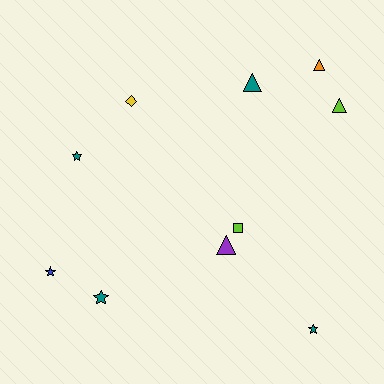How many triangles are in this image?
There are 4 triangles.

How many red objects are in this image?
There are no red objects.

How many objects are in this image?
There are 10 objects.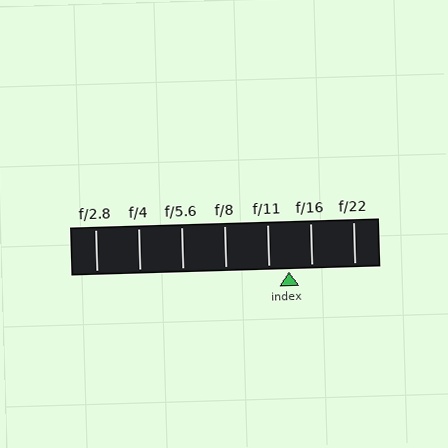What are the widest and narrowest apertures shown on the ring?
The widest aperture shown is f/2.8 and the narrowest is f/22.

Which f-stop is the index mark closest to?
The index mark is closest to f/11.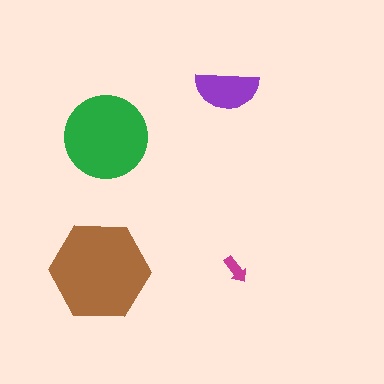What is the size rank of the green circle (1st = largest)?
2nd.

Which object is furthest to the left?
The brown hexagon is leftmost.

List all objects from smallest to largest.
The magenta arrow, the purple semicircle, the green circle, the brown hexagon.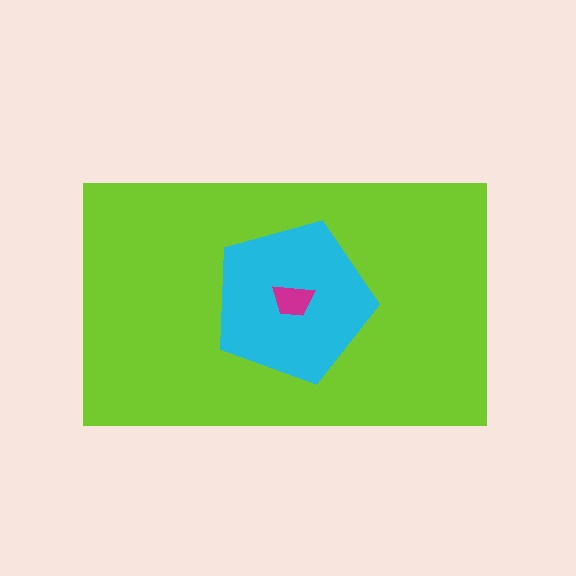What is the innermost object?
The magenta trapezoid.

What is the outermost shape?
The lime rectangle.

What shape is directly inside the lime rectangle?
The cyan pentagon.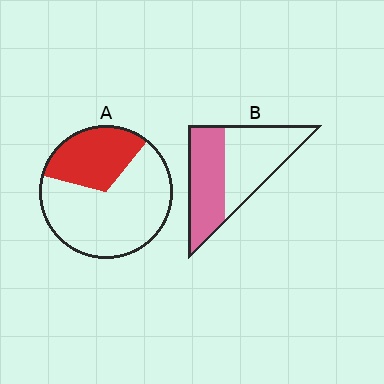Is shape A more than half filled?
No.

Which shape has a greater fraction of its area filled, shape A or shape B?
Shape B.